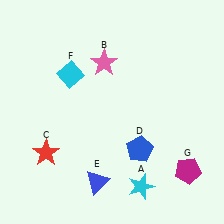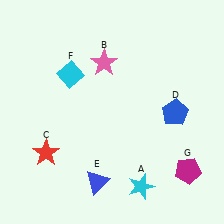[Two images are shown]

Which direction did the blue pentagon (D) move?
The blue pentagon (D) moved up.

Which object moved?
The blue pentagon (D) moved up.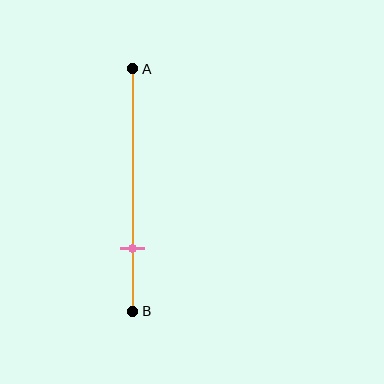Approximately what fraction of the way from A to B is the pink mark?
The pink mark is approximately 75% of the way from A to B.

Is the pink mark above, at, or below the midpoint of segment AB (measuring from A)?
The pink mark is below the midpoint of segment AB.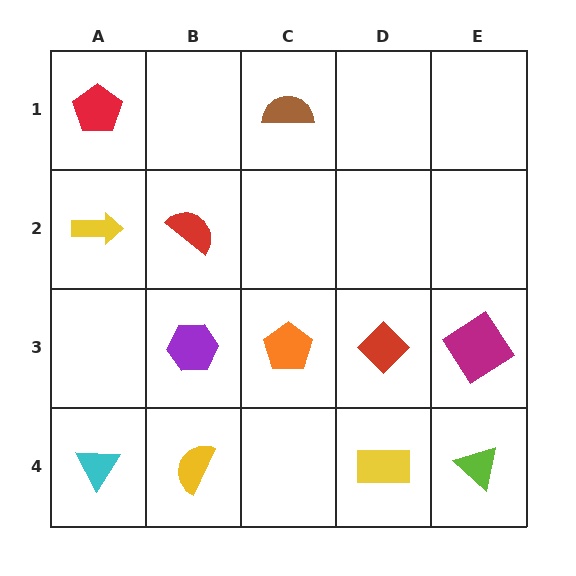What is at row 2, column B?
A red semicircle.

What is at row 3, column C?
An orange pentagon.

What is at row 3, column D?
A red diamond.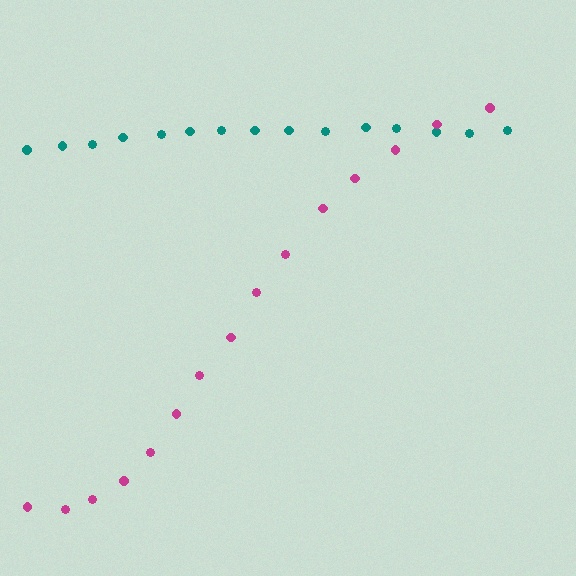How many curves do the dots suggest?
There are 2 distinct paths.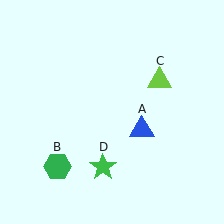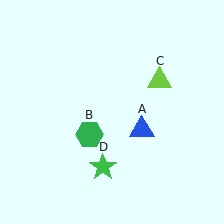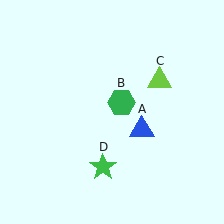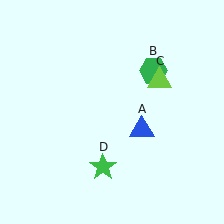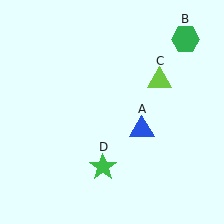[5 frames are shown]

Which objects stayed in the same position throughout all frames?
Blue triangle (object A) and lime triangle (object C) and green star (object D) remained stationary.